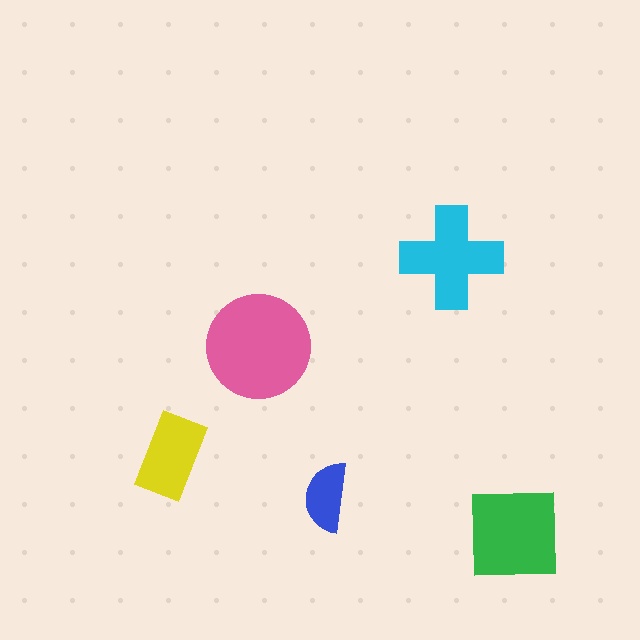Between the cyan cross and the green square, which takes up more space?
The green square.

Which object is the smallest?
The blue semicircle.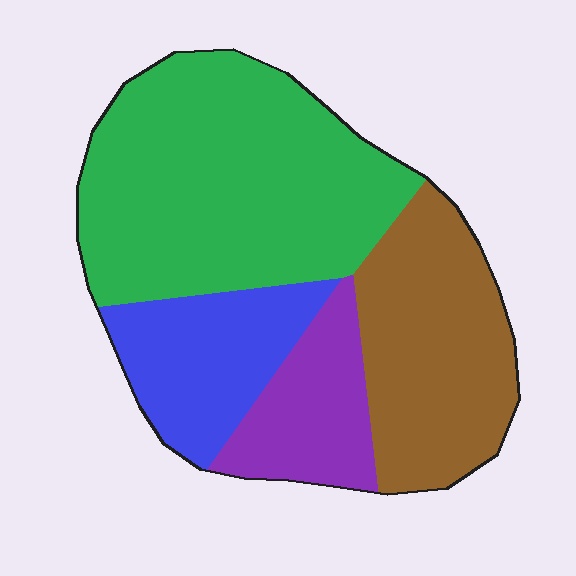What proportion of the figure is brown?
Brown takes up about one quarter (1/4) of the figure.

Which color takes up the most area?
Green, at roughly 45%.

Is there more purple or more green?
Green.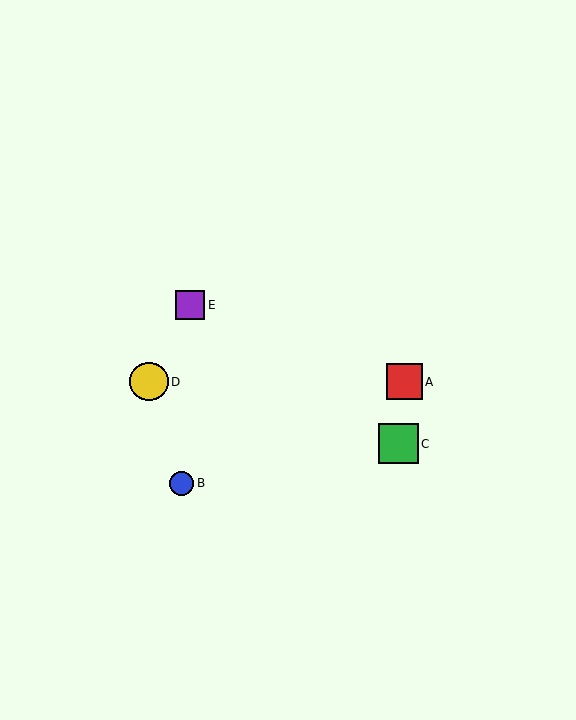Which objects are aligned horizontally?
Objects A, D are aligned horizontally.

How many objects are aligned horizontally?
2 objects (A, D) are aligned horizontally.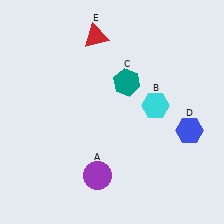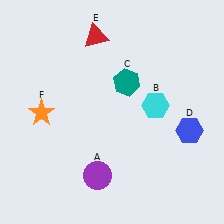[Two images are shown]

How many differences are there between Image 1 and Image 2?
There is 1 difference between the two images.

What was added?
An orange star (F) was added in Image 2.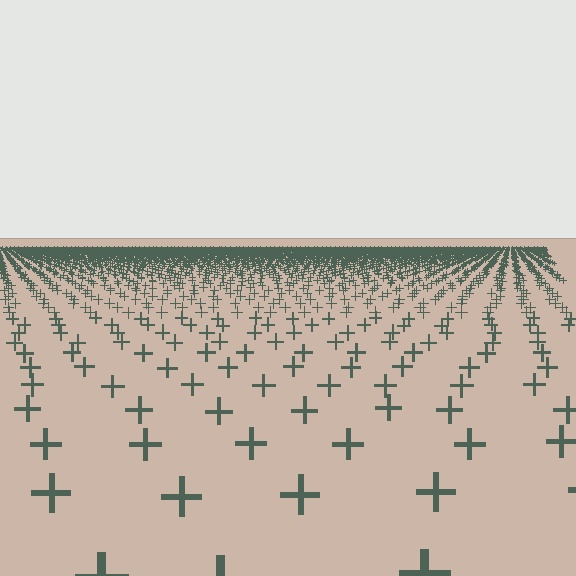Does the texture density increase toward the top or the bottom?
Density increases toward the top.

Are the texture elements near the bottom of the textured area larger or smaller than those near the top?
Larger. Near the bottom, elements are closer to the viewer and appear at a bigger on-screen size.